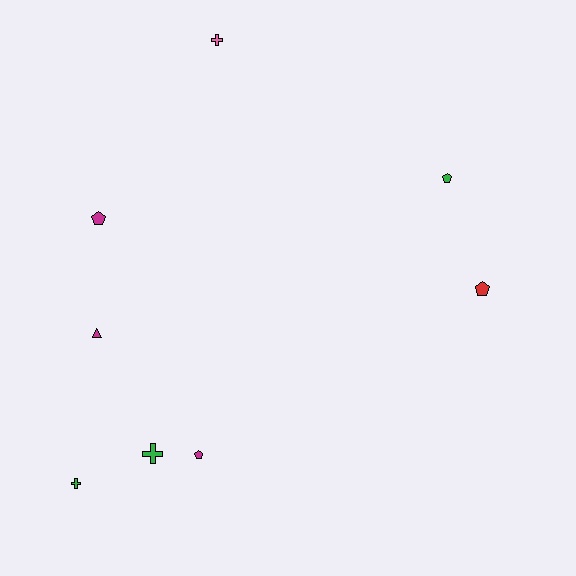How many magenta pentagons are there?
There are 2 magenta pentagons.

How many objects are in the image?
There are 8 objects.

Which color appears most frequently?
Magenta, with 3 objects.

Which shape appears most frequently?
Pentagon, with 4 objects.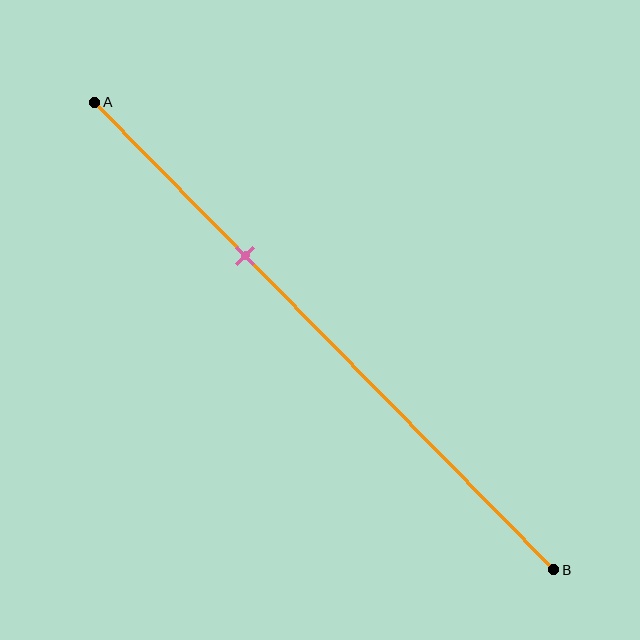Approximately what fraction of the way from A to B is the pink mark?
The pink mark is approximately 35% of the way from A to B.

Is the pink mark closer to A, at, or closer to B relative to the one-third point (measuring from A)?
The pink mark is approximately at the one-third point of segment AB.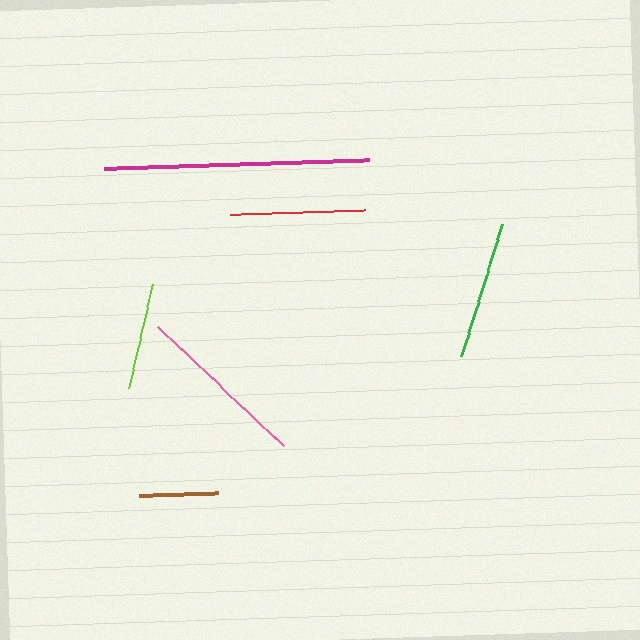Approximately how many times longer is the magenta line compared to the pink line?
The magenta line is approximately 1.5 times the length of the pink line.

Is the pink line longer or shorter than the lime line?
The pink line is longer than the lime line.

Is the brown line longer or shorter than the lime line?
The lime line is longer than the brown line.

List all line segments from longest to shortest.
From longest to shortest: magenta, pink, green, red, lime, brown.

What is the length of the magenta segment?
The magenta segment is approximately 265 pixels long.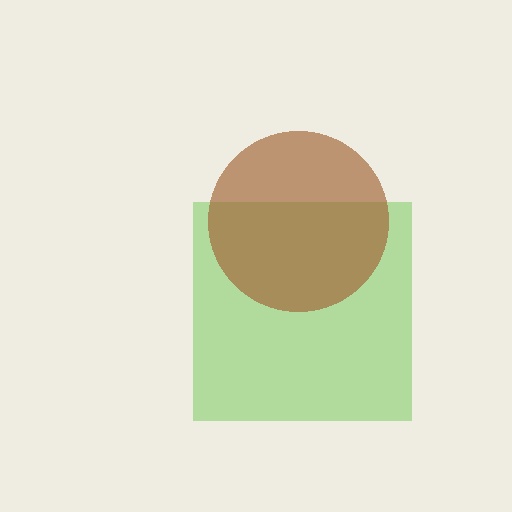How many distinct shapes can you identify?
There are 2 distinct shapes: a lime square, a brown circle.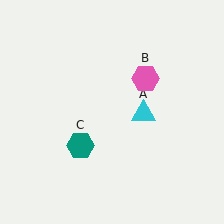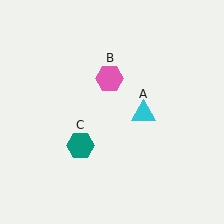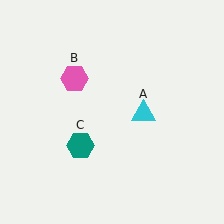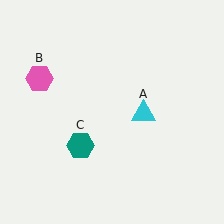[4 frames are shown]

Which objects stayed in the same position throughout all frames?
Cyan triangle (object A) and teal hexagon (object C) remained stationary.